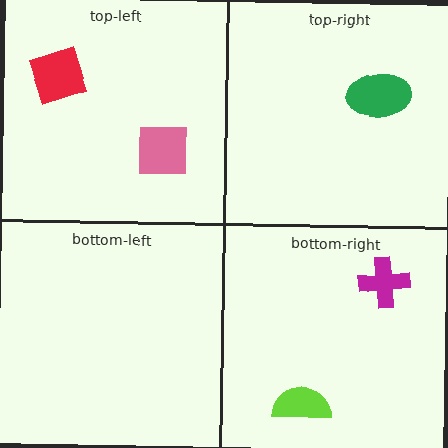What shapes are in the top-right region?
The green ellipse.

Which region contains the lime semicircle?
The bottom-right region.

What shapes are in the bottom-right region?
The lime semicircle, the magenta cross.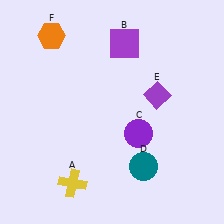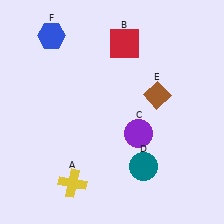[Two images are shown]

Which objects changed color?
B changed from purple to red. E changed from purple to brown. F changed from orange to blue.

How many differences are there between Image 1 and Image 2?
There are 3 differences between the two images.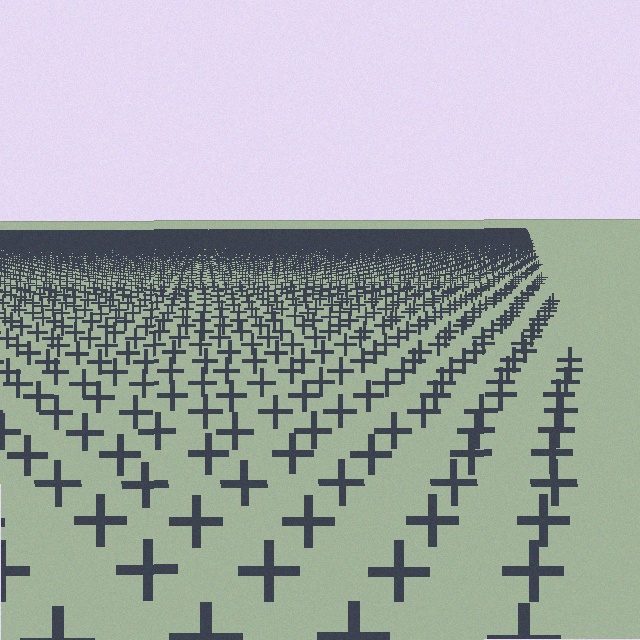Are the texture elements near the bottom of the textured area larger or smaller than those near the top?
Larger. Near the bottom, elements are closer to the viewer and appear at a bigger on-screen size.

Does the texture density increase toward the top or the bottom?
Density increases toward the top.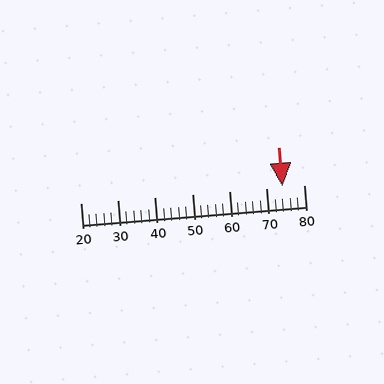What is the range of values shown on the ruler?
The ruler shows values from 20 to 80.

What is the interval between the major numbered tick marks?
The major tick marks are spaced 10 units apart.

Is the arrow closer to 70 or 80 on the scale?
The arrow is closer to 70.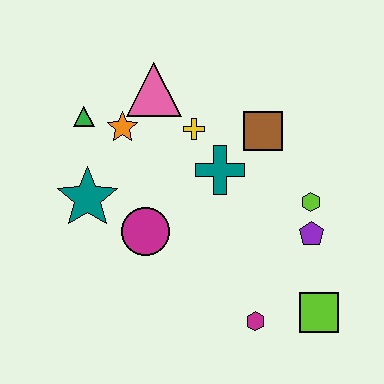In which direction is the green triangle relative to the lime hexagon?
The green triangle is to the left of the lime hexagon.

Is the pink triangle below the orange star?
No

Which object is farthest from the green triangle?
The lime square is farthest from the green triangle.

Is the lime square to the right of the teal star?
Yes